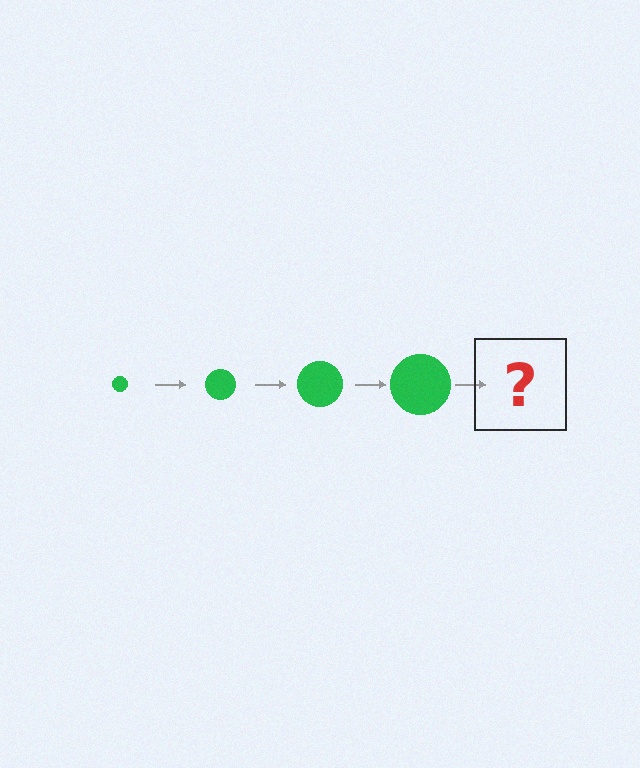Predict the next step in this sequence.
The next step is a green circle, larger than the previous one.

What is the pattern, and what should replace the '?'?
The pattern is that the circle gets progressively larger each step. The '?' should be a green circle, larger than the previous one.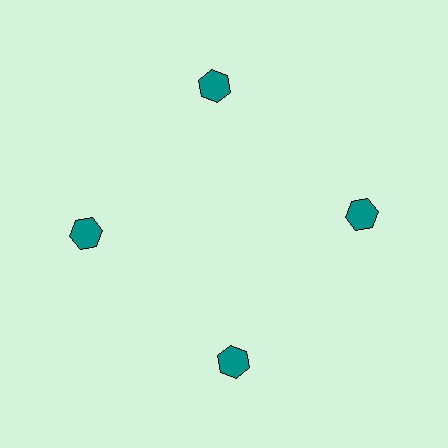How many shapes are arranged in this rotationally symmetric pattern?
There are 4 shapes, arranged in 4 groups of 1.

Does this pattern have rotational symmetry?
Yes, this pattern has 4-fold rotational symmetry. It looks the same after rotating 90 degrees around the center.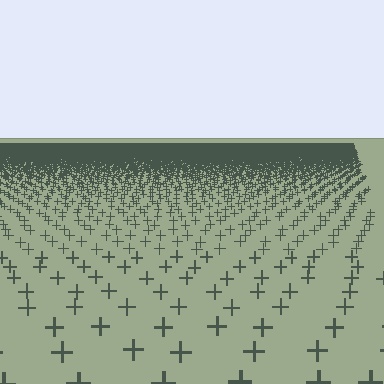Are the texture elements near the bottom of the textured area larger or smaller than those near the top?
Larger. Near the bottom, elements are closer to the viewer and appear at a bigger on-screen size.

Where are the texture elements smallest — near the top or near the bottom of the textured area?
Near the top.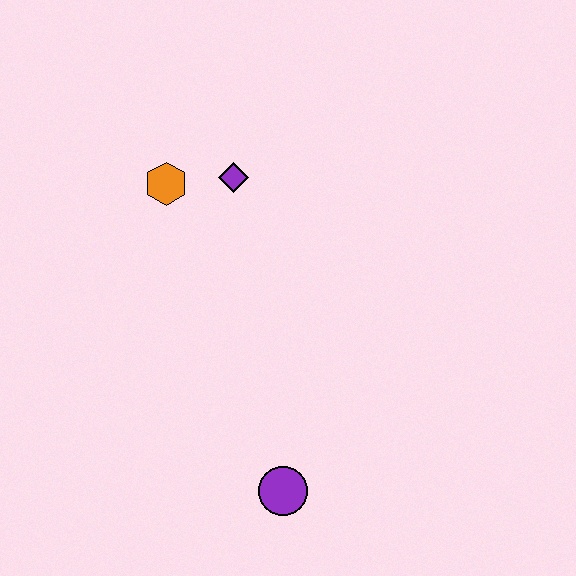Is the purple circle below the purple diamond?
Yes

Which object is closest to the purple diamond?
The orange hexagon is closest to the purple diamond.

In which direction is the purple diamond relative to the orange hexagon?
The purple diamond is to the right of the orange hexagon.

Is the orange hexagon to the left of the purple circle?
Yes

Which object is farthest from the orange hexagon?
The purple circle is farthest from the orange hexagon.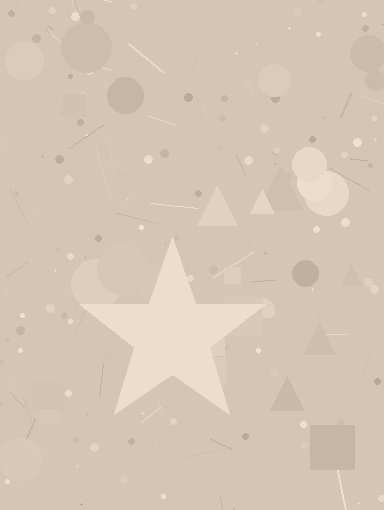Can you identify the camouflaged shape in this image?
The camouflaged shape is a star.